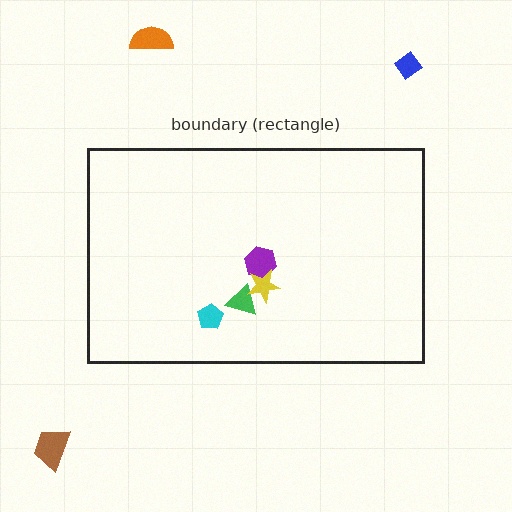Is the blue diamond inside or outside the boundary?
Outside.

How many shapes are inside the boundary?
4 inside, 3 outside.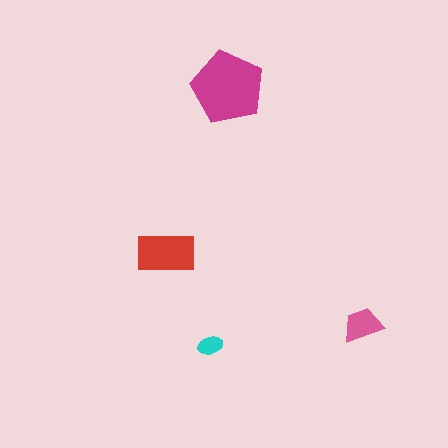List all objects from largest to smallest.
The magenta pentagon, the red rectangle, the pink trapezoid, the cyan ellipse.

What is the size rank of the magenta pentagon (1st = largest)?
1st.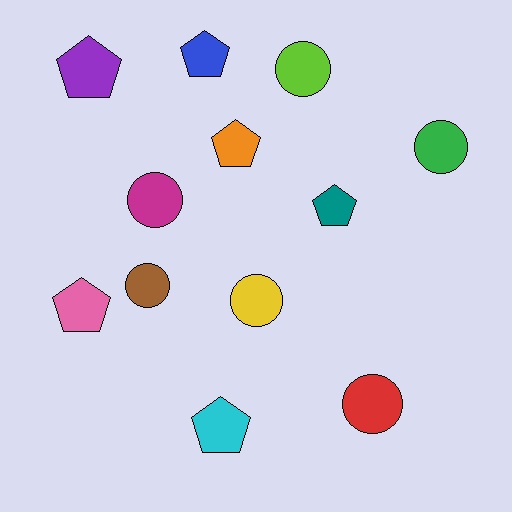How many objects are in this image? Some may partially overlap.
There are 12 objects.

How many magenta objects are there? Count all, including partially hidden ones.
There is 1 magenta object.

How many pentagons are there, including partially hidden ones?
There are 6 pentagons.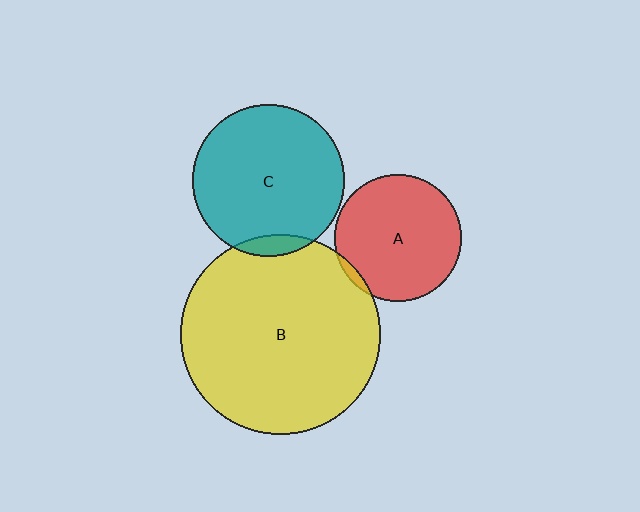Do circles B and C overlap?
Yes.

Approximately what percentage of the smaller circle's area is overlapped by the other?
Approximately 5%.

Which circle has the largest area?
Circle B (yellow).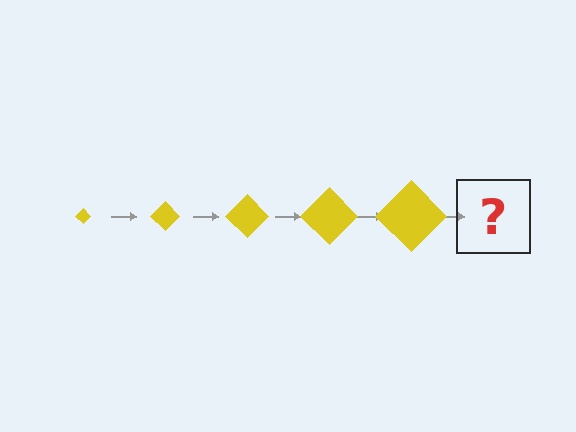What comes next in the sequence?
The next element should be a yellow diamond, larger than the previous one.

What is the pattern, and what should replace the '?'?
The pattern is that the diamond gets progressively larger each step. The '?' should be a yellow diamond, larger than the previous one.